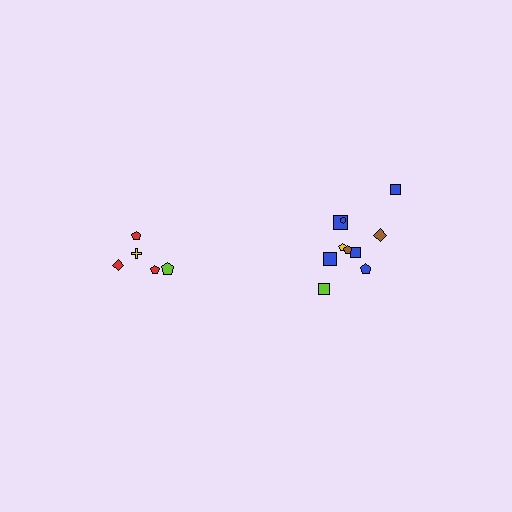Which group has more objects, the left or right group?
The right group.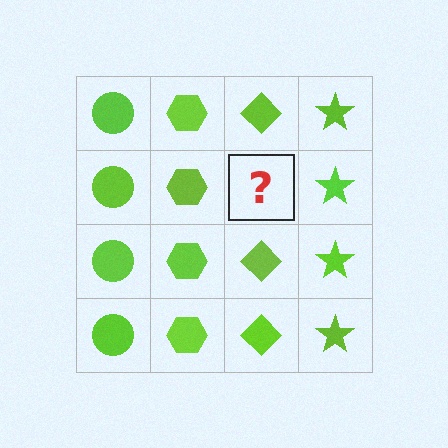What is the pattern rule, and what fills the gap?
The rule is that each column has a consistent shape. The gap should be filled with a lime diamond.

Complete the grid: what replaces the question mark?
The question mark should be replaced with a lime diamond.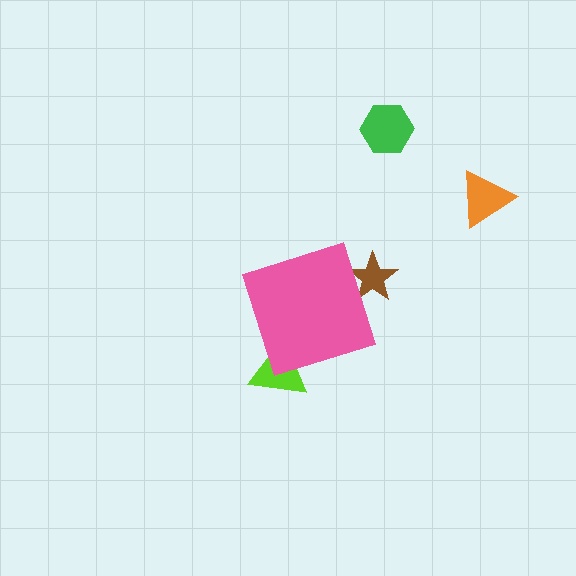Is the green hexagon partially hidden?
No, the green hexagon is fully visible.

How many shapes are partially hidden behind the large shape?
2 shapes are partially hidden.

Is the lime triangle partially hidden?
Yes, the lime triangle is partially hidden behind the pink diamond.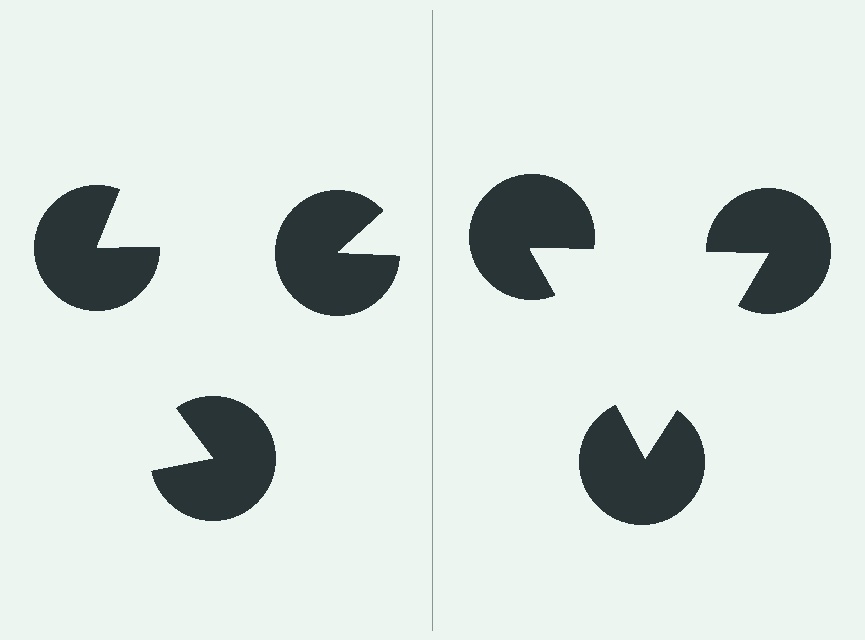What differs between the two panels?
The pac-man discs are positioned identically on both sides; only the wedge orientations differ. On the right they align to a triangle; on the left they are misaligned.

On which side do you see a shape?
An illusory triangle appears on the right side. On the left side the wedge cuts are rotated, so no coherent shape forms.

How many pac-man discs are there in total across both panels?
6 — 3 on each side.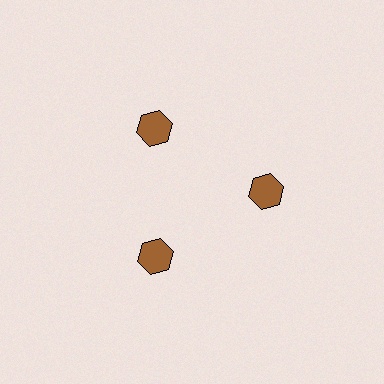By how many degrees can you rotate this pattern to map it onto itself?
The pattern maps onto itself every 120 degrees of rotation.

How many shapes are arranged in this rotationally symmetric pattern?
There are 3 shapes, arranged in 3 groups of 1.